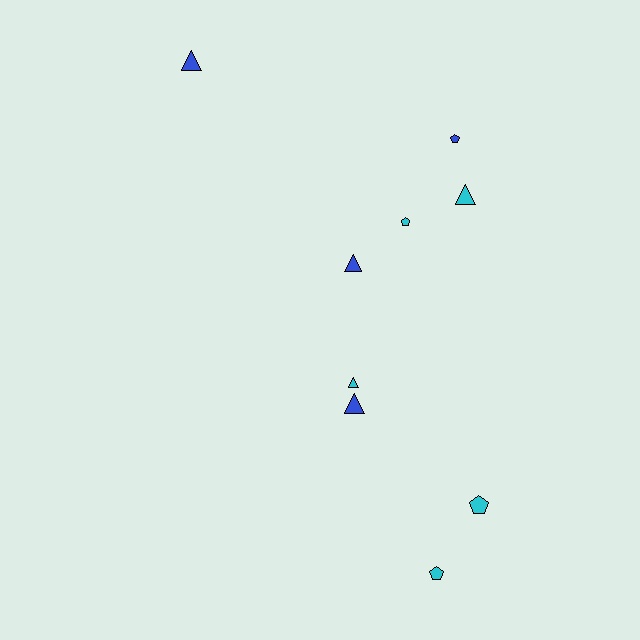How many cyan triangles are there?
There are 2 cyan triangles.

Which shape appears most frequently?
Triangle, with 5 objects.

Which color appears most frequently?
Cyan, with 5 objects.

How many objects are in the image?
There are 9 objects.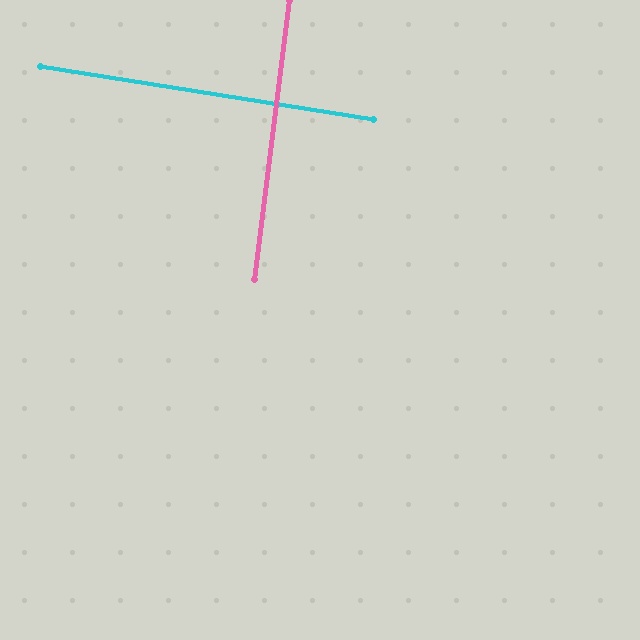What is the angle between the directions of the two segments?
Approximately 88 degrees.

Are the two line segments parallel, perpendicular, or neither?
Perpendicular — they meet at approximately 88°.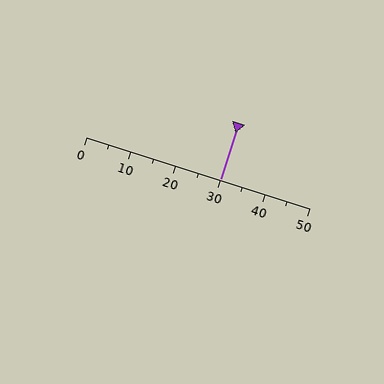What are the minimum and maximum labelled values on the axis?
The axis runs from 0 to 50.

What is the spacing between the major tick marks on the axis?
The major ticks are spaced 10 apart.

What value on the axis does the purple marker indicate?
The marker indicates approximately 30.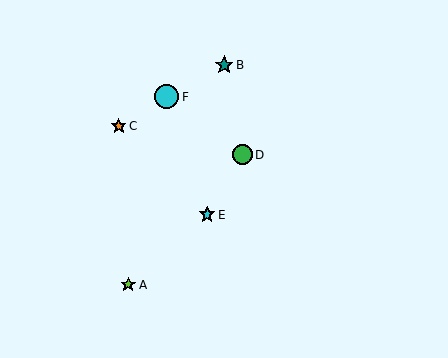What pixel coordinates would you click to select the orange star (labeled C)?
Click at (119, 126) to select the orange star C.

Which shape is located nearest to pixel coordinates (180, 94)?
The cyan circle (labeled F) at (167, 97) is nearest to that location.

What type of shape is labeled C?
Shape C is an orange star.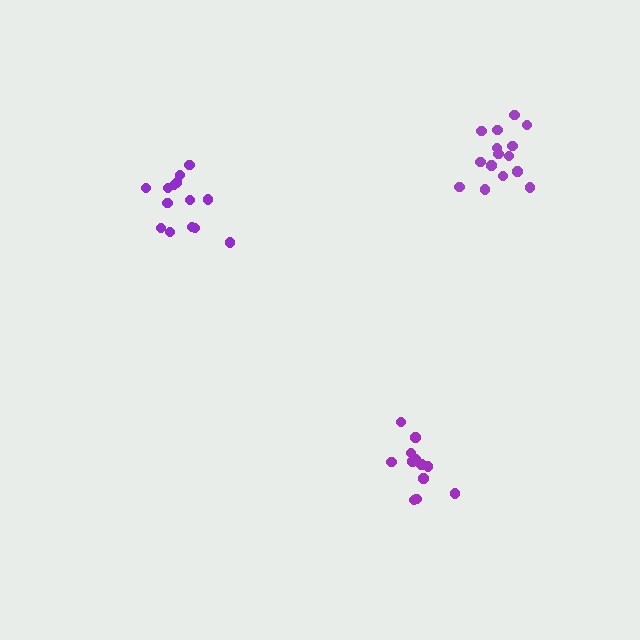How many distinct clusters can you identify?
There are 3 distinct clusters.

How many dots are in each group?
Group 1: 14 dots, Group 2: 15 dots, Group 3: 12 dots (41 total).